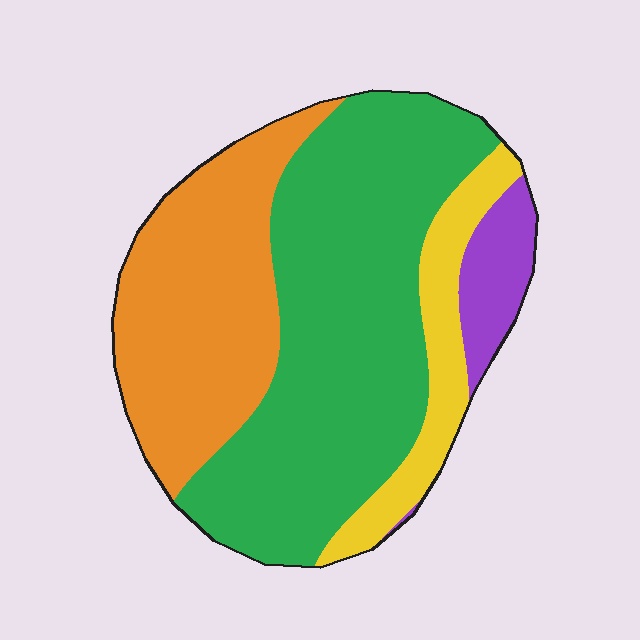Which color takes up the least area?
Purple, at roughly 5%.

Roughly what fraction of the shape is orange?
Orange takes up between a quarter and a half of the shape.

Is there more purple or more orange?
Orange.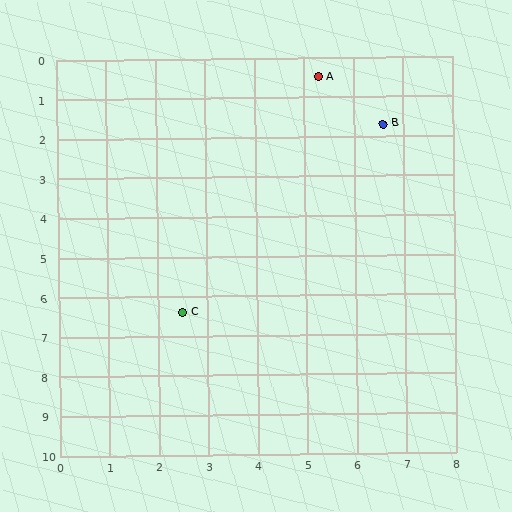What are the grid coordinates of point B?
Point B is at approximately (6.6, 1.7).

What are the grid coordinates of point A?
Point A is at approximately (5.3, 0.5).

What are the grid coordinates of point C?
Point C is at approximately (2.5, 6.4).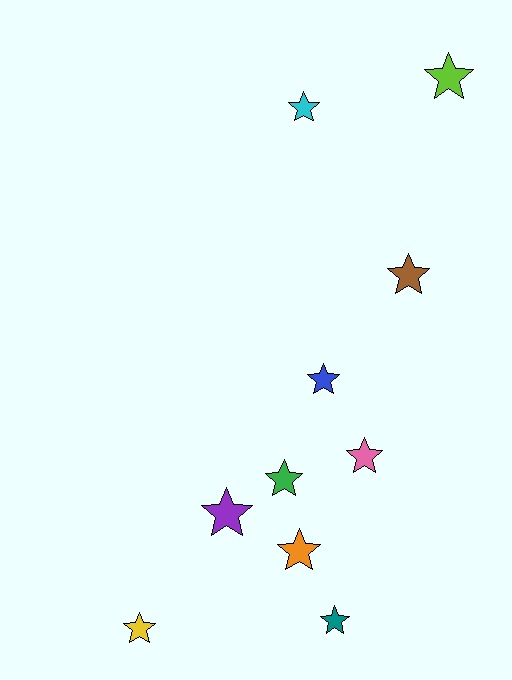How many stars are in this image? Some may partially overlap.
There are 10 stars.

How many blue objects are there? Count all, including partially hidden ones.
There is 1 blue object.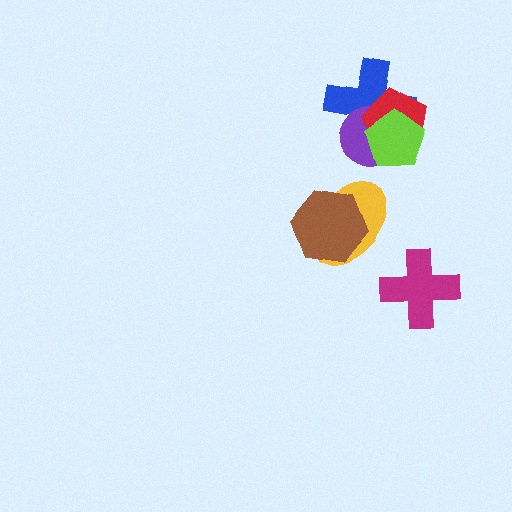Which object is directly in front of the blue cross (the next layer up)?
The purple circle is directly in front of the blue cross.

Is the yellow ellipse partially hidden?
Yes, it is partially covered by another shape.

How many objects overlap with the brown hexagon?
1 object overlaps with the brown hexagon.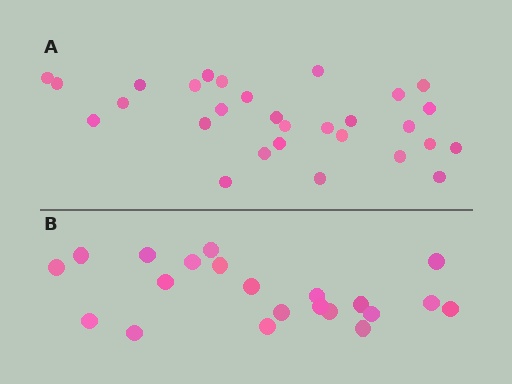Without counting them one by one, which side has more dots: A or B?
Region A (the top region) has more dots.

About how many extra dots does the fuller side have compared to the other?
Region A has roughly 8 or so more dots than region B.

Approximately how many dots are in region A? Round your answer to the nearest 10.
About 30 dots. (The exact count is 29, which rounds to 30.)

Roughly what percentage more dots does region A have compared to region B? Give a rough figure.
About 40% more.